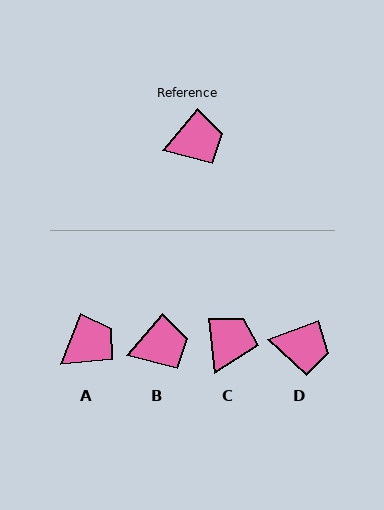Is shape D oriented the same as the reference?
No, it is off by about 28 degrees.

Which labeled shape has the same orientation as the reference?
B.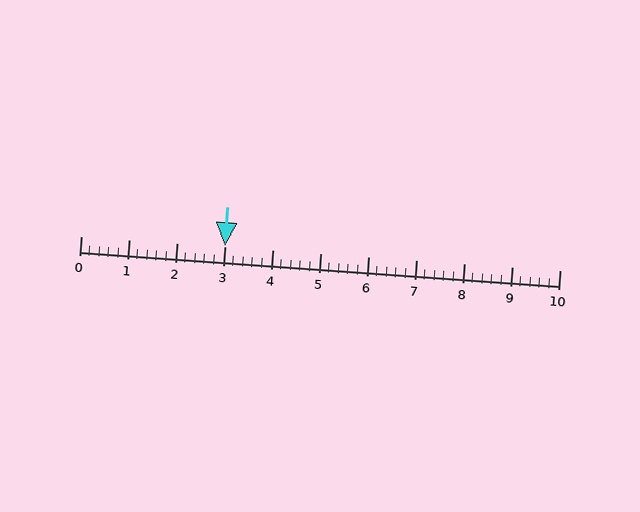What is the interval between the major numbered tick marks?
The major tick marks are spaced 1 units apart.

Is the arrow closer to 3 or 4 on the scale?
The arrow is closer to 3.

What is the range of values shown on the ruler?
The ruler shows values from 0 to 10.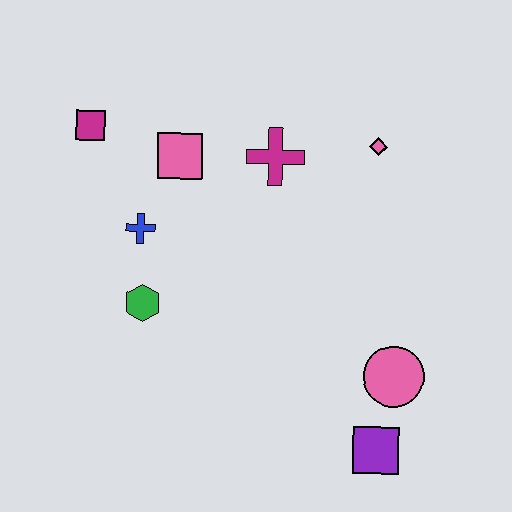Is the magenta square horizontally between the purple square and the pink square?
No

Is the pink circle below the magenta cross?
Yes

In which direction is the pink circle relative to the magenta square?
The pink circle is to the right of the magenta square.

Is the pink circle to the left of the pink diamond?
No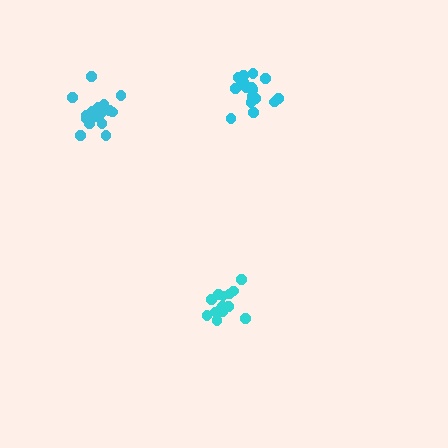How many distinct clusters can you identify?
There are 3 distinct clusters.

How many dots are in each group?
Group 1: 14 dots, Group 2: 17 dots, Group 3: 17 dots (48 total).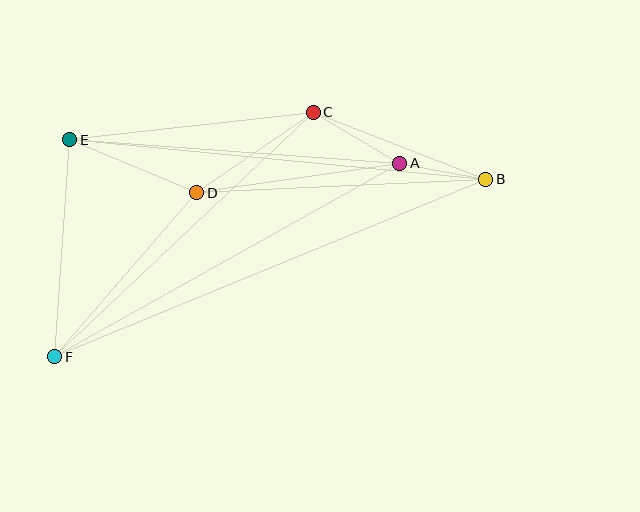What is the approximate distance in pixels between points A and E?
The distance between A and E is approximately 331 pixels.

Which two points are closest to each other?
Points A and B are closest to each other.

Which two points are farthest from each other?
Points B and F are farthest from each other.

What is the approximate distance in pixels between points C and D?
The distance between C and D is approximately 141 pixels.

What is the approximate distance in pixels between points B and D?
The distance between B and D is approximately 290 pixels.